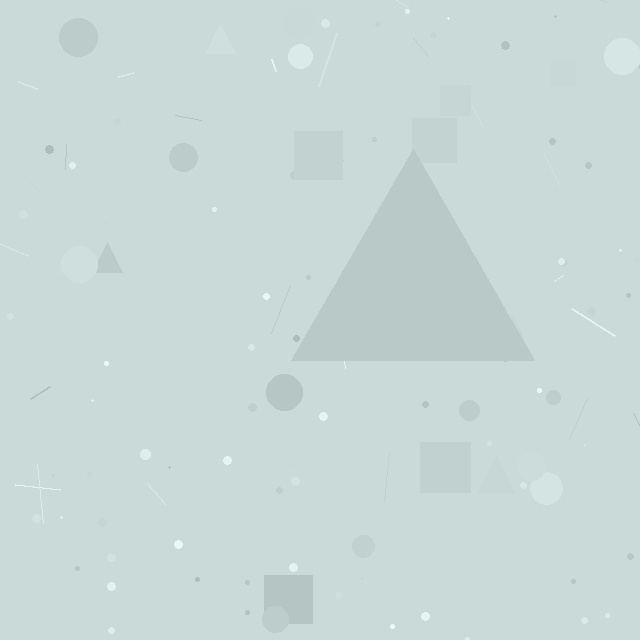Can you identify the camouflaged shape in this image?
The camouflaged shape is a triangle.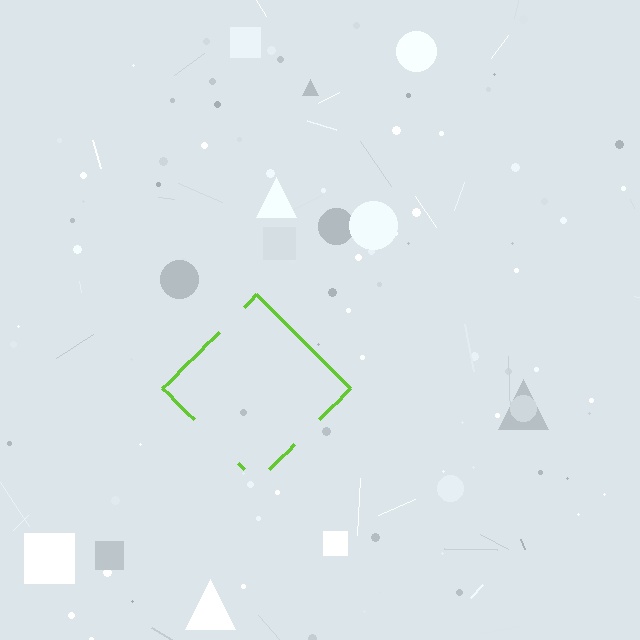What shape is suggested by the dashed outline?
The dashed outline suggests a diamond.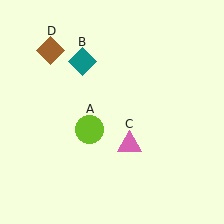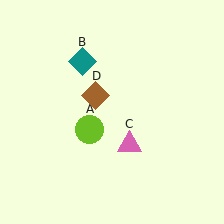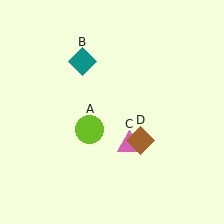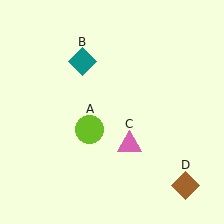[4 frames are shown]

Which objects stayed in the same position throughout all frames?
Lime circle (object A) and teal diamond (object B) and pink triangle (object C) remained stationary.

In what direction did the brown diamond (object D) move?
The brown diamond (object D) moved down and to the right.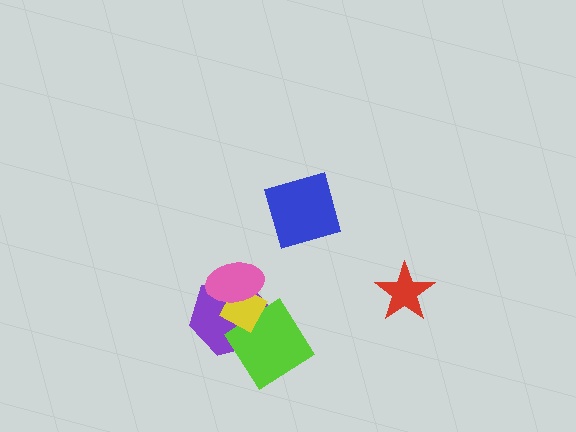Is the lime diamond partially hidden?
Yes, it is partially covered by another shape.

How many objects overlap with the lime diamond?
2 objects overlap with the lime diamond.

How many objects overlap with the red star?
0 objects overlap with the red star.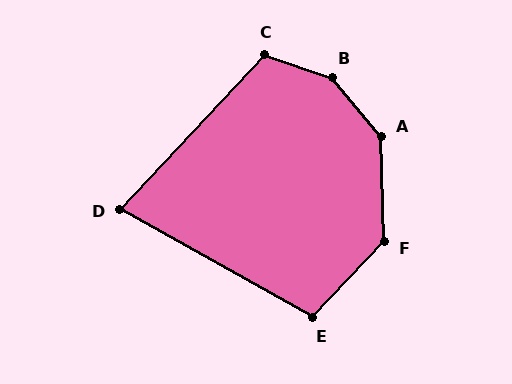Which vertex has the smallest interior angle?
D, at approximately 76 degrees.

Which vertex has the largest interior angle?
B, at approximately 149 degrees.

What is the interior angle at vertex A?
Approximately 141 degrees (obtuse).